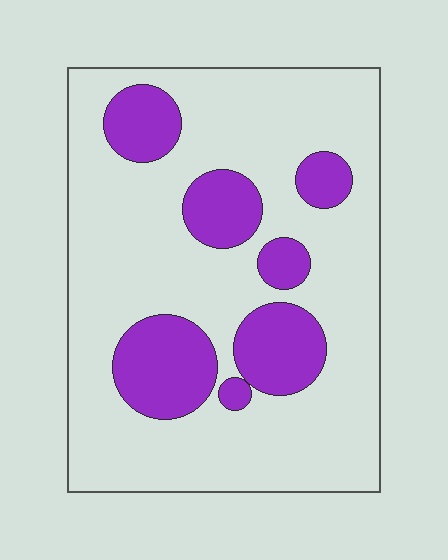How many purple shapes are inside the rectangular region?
7.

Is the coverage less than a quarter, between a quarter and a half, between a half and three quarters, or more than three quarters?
Less than a quarter.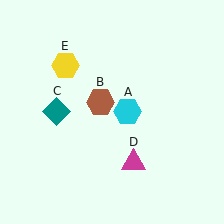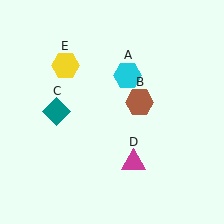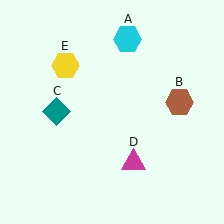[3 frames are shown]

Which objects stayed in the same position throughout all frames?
Teal diamond (object C) and magenta triangle (object D) and yellow hexagon (object E) remained stationary.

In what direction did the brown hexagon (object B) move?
The brown hexagon (object B) moved right.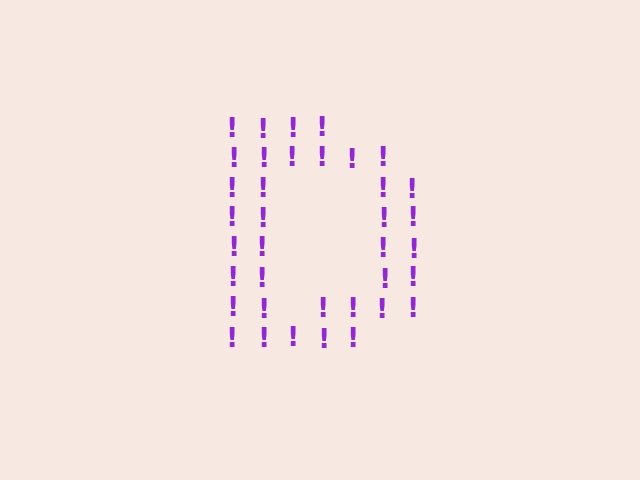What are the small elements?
The small elements are exclamation marks.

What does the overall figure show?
The overall figure shows the letter D.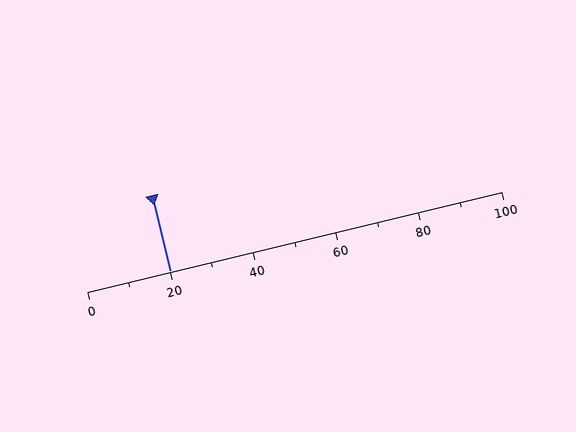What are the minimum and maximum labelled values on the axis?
The axis runs from 0 to 100.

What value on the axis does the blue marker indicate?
The marker indicates approximately 20.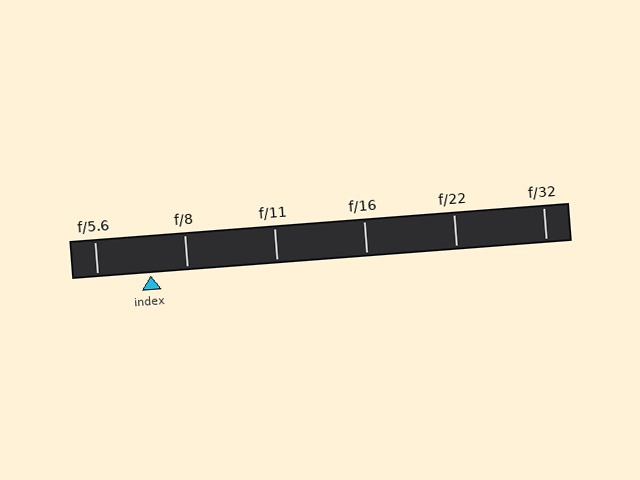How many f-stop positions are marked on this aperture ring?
There are 6 f-stop positions marked.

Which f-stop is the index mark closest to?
The index mark is closest to f/8.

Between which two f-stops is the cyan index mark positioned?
The index mark is between f/5.6 and f/8.